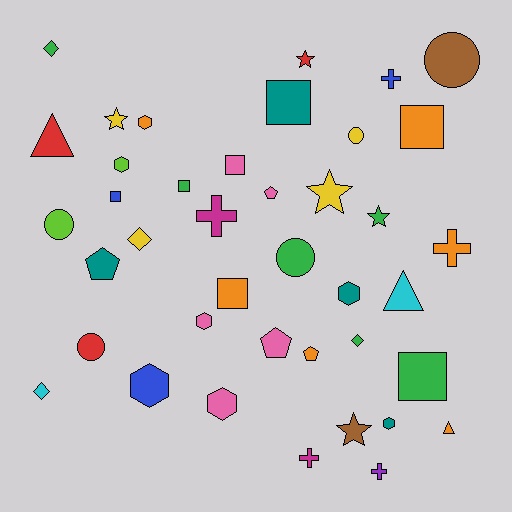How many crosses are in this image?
There are 5 crosses.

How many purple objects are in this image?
There is 1 purple object.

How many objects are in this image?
There are 40 objects.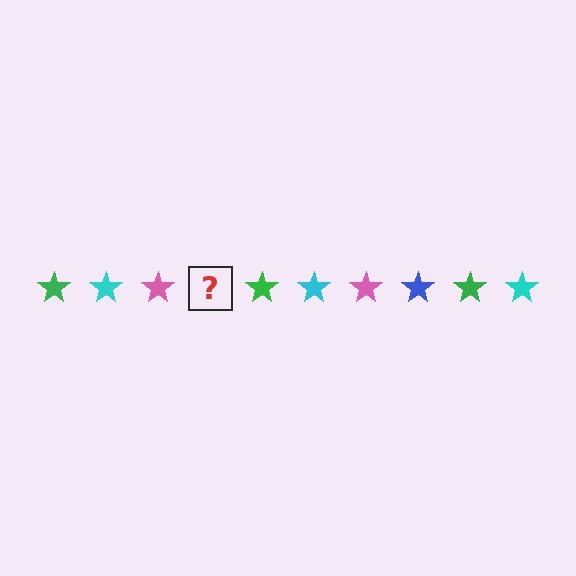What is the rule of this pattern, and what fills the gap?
The rule is that the pattern cycles through green, cyan, pink, blue stars. The gap should be filled with a blue star.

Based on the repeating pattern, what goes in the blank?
The blank should be a blue star.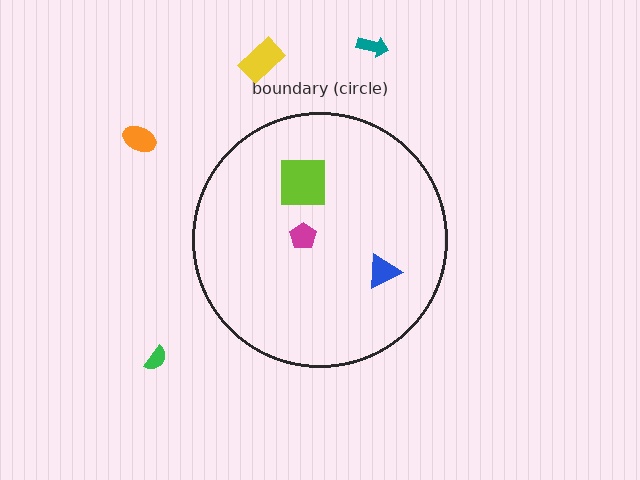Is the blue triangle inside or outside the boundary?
Inside.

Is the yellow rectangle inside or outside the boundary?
Outside.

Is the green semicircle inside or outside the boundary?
Outside.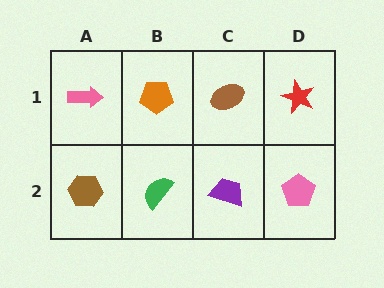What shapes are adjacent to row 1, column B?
A green semicircle (row 2, column B), a pink arrow (row 1, column A), a brown ellipse (row 1, column C).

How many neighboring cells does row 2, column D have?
2.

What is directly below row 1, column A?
A brown hexagon.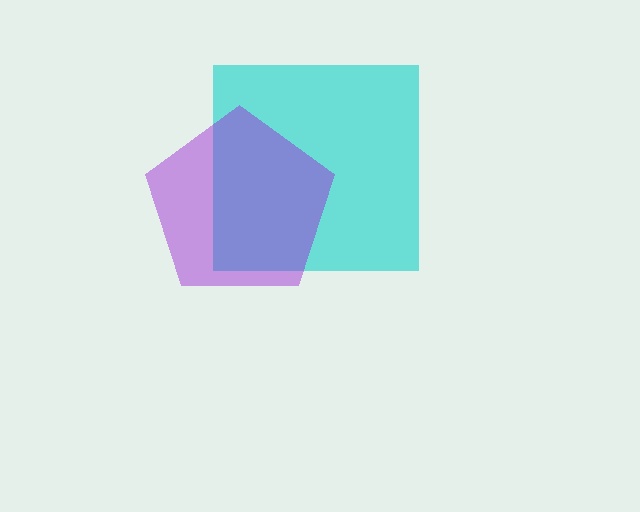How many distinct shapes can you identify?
There are 2 distinct shapes: a cyan square, a purple pentagon.